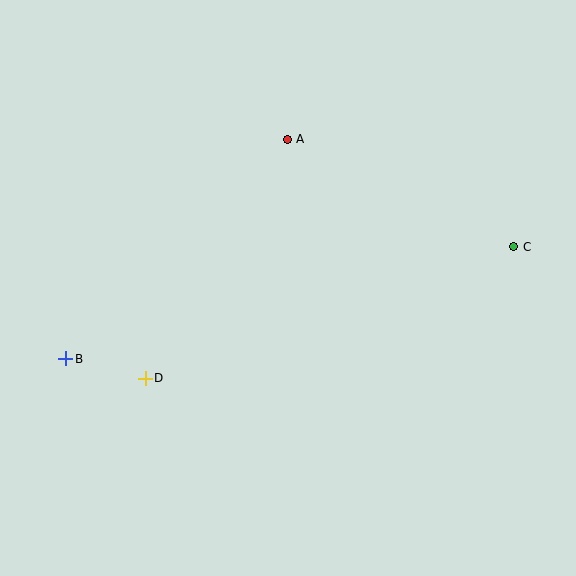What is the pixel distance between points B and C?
The distance between B and C is 462 pixels.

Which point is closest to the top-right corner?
Point C is closest to the top-right corner.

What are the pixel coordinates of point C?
Point C is at (514, 247).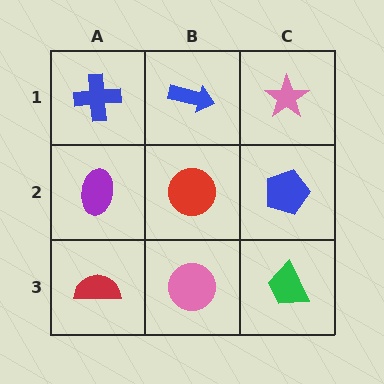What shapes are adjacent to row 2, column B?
A blue arrow (row 1, column B), a pink circle (row 3, column B), a purple ellipse (row 2, column A), a blue pentagon (row 2, column C).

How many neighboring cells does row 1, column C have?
2.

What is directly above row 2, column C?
A pink star.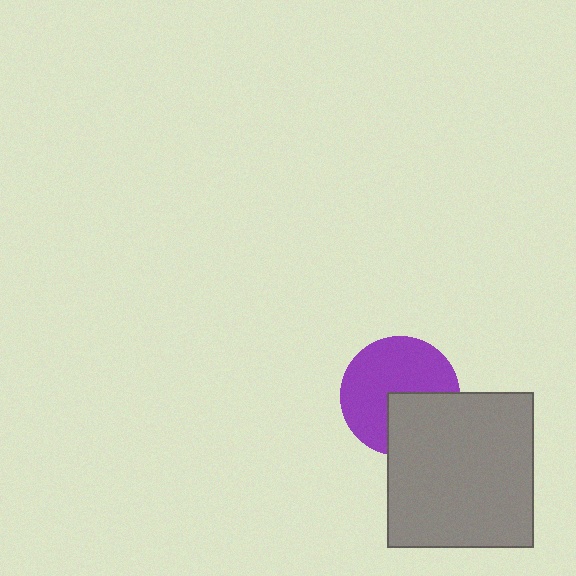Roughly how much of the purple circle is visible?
Most of it is visible (roughly 66%).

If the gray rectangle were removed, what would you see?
You would see the complete purple circle.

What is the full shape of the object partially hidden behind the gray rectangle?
The partially hidden object is a purple circle.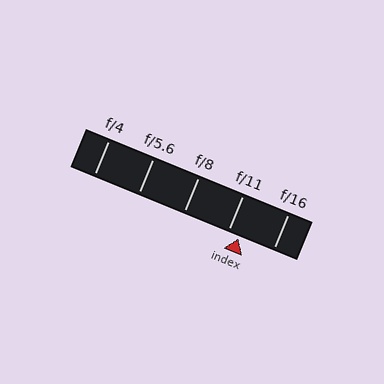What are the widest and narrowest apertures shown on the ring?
The widest aperture shown is f/4 and the narrowest is f/16.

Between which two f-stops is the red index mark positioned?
The index mark is between f/11 and f/16.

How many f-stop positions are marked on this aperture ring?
There are 5 f-stop positions marked.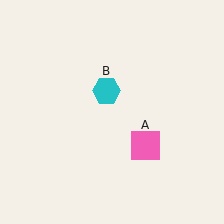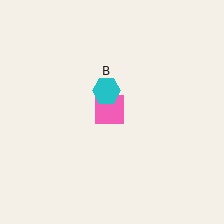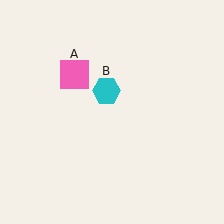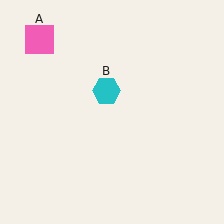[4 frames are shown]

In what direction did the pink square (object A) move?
The pink square (object A) moved up and to the left.